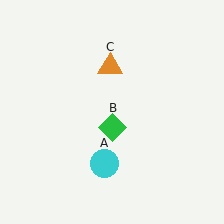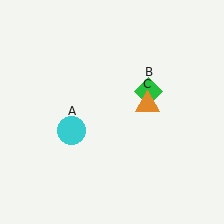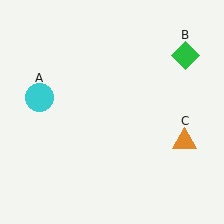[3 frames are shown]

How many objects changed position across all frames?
3 objects changed position: cyan circle (object A), green diamond (object B), orange triangle (object C).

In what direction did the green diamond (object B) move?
The green diamond (object B) moved up and to the right.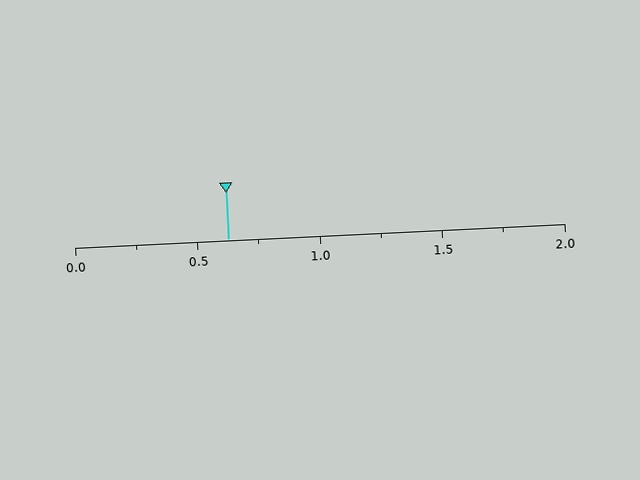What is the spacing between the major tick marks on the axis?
The major ticks are spaced 0.5 apart.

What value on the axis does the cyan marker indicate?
The marker indicates approximately 0.62.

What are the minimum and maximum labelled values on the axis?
The axis runs from 0.0 to 2.0.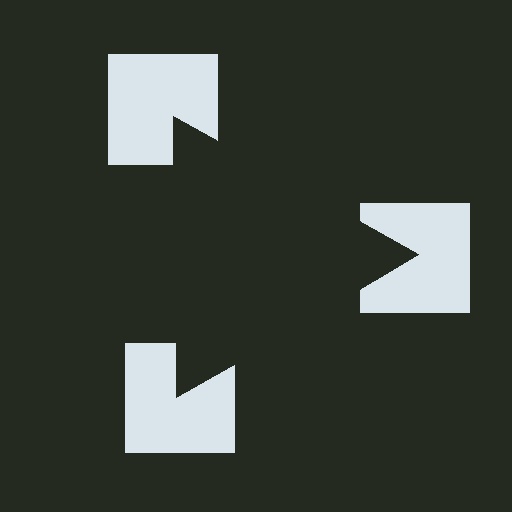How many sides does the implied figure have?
3 sides.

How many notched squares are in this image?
There are 3 — one at each vertex of the illusory triangle.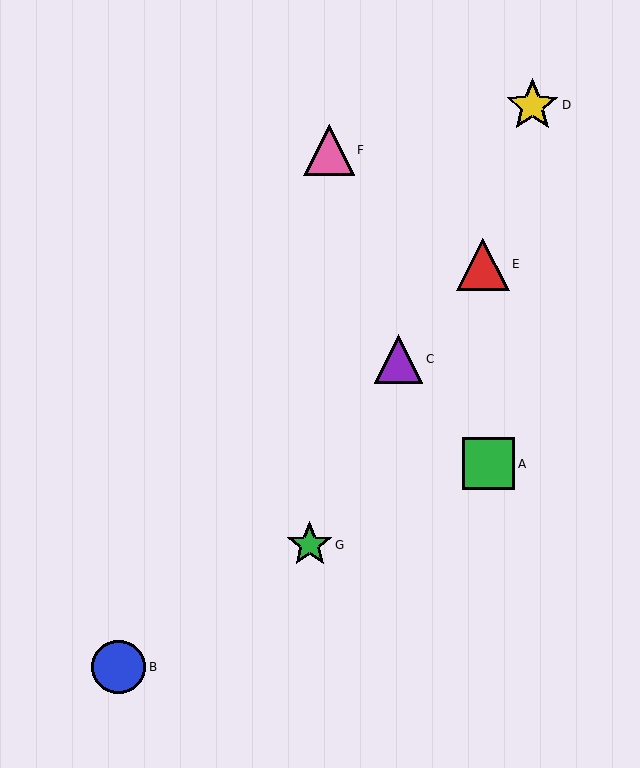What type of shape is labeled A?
Shape A is a green square.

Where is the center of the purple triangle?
The center of the purple triangle is at (398, 359).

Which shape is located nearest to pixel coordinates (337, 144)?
The pink triangle (labeled F) at (329, 150) is nearest to that location.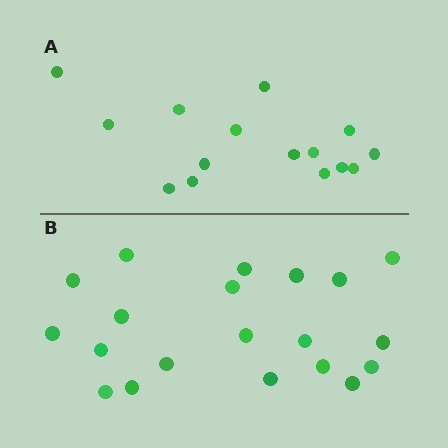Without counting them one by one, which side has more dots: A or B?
Region B (the bottom region) has more dots.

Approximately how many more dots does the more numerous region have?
Region B has about 5 more dots than region A.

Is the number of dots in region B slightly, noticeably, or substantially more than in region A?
Region B has noticeably more, but not dramatically so. The ratio is roughly 1.3 to 1.